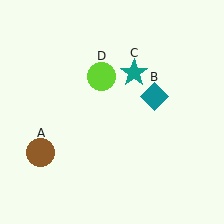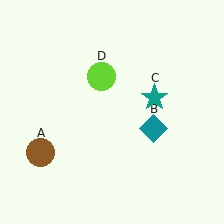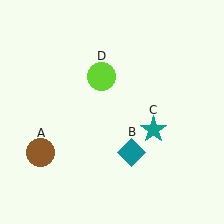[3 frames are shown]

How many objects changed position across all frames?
2 objects changed position: teal diamond (object B), teal star (object C).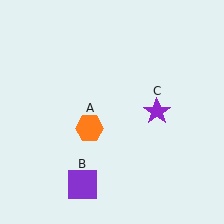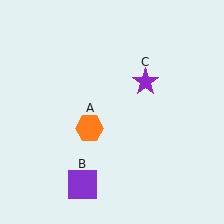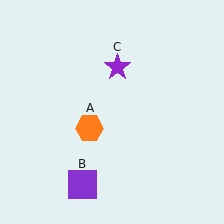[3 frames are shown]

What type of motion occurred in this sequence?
The purple star (object C) rotated counterclockwise around the center of the scene.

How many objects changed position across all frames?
1 object changed position: purple star (object C).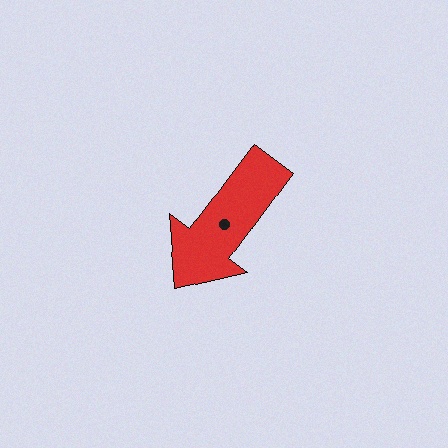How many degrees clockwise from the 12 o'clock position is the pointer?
Approximately 217 degrees.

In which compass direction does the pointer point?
Southwest.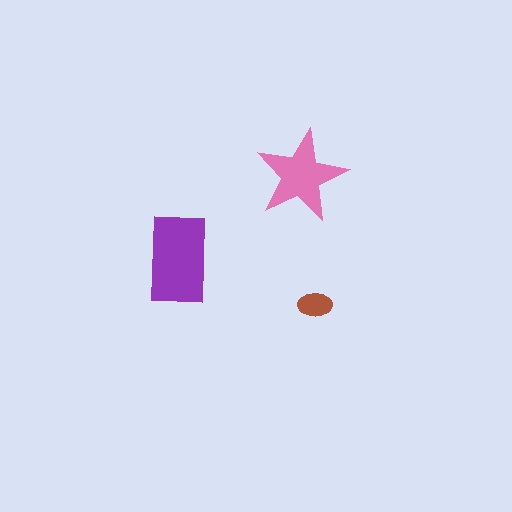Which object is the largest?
The purple rectangle.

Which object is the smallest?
The brown ellipse.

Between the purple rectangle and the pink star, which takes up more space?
The purple rectangle.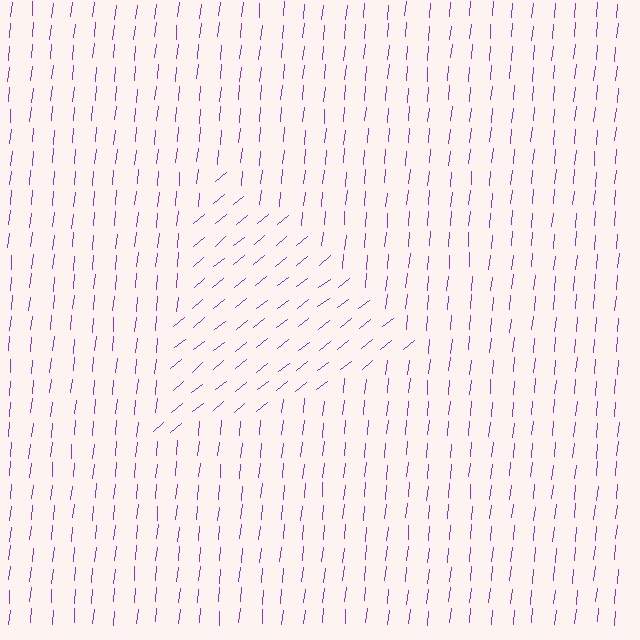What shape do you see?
I see a triangle.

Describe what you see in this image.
The image is filled with small purple line segments. A triangle region in the image has lines oriented differently from the surrounding lines, creating a visible texture boundary.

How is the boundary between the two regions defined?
The boundary is defined purely by a change in line orientation (approximately 45 degrees difference). All lines are the same color and thickness.